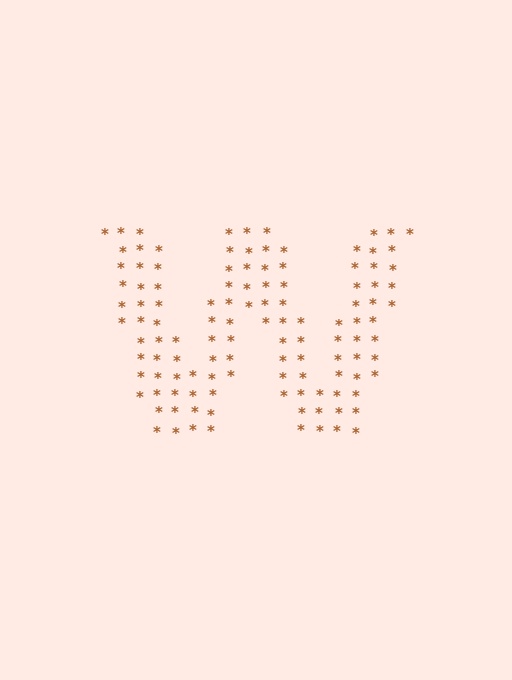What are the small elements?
The small elements are asterisks.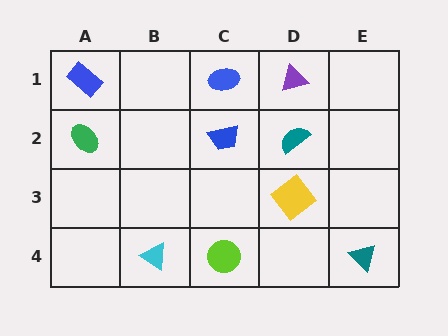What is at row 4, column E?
A teal triangle.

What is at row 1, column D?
A purple triangle.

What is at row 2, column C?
A blue trapezoid.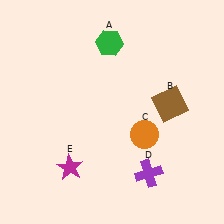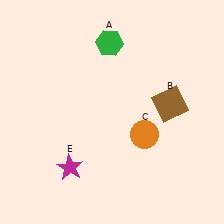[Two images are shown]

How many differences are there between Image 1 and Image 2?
There is 1 difference between the two images.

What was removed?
The purple cross (D) was removed in Image 2.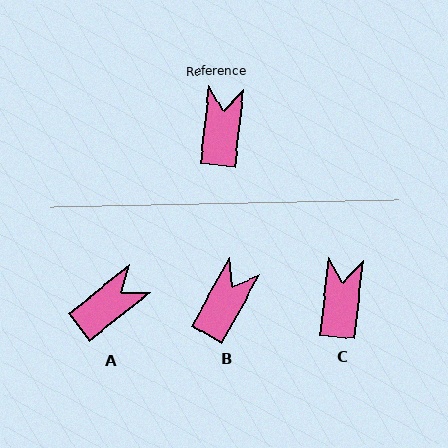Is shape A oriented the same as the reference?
No, it is off by about 45 degrees.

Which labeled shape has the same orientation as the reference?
C.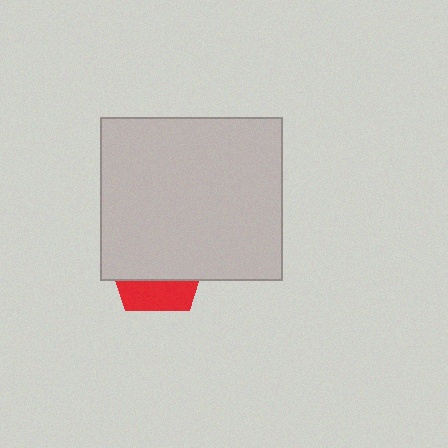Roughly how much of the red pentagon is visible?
A small part of it is visible (roughly 31%).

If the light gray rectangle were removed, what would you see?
You would see the complete red pentagon.